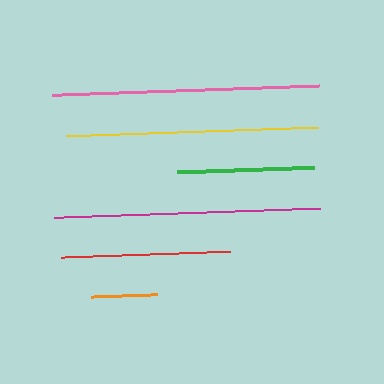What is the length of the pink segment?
The pink segment is approximately 268 pixels long.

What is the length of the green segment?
The green segment is approximately 137 pixels long.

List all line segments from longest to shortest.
From longest to shortest: pink, magenta, yellow, red, green, orange.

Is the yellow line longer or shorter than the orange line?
The yellow line is longer than the orange line.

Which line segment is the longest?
The pink line is the longest at approximately 268 pixels.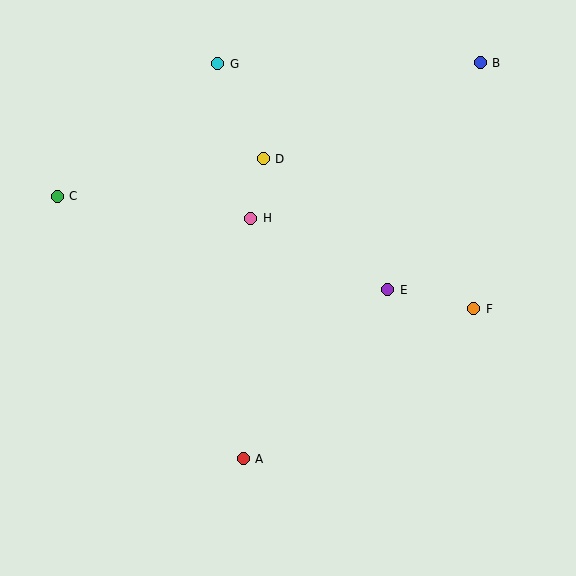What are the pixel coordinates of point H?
Point H is at (251, 218).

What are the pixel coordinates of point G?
Point G is at (218, 64).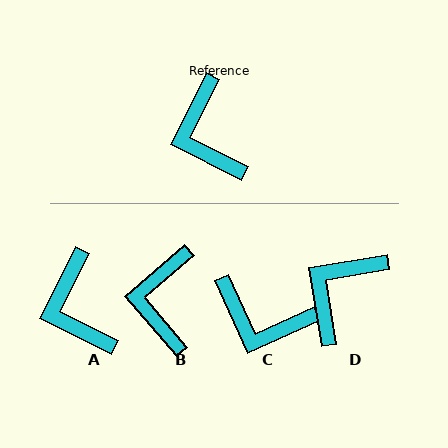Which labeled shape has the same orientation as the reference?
A.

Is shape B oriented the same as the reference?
No, it is off by about 23 degrees.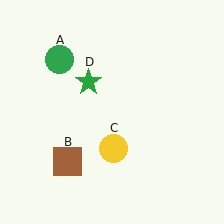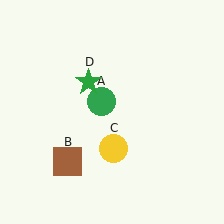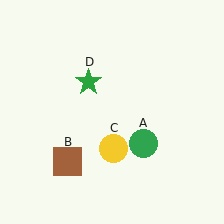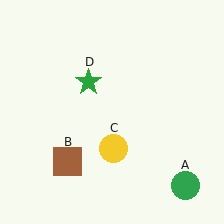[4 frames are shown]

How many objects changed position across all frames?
1 object changed position: green circle (object A).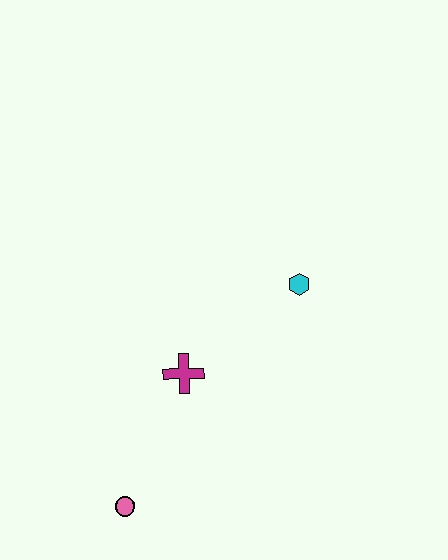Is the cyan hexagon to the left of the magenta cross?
No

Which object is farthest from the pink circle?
The cyan hexagon is farthest from the pink circle.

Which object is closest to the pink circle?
The magenta cross is closest to the pink circle.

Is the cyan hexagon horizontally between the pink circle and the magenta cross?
No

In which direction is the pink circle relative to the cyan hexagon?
The pink circle is below the cyan hexagon.